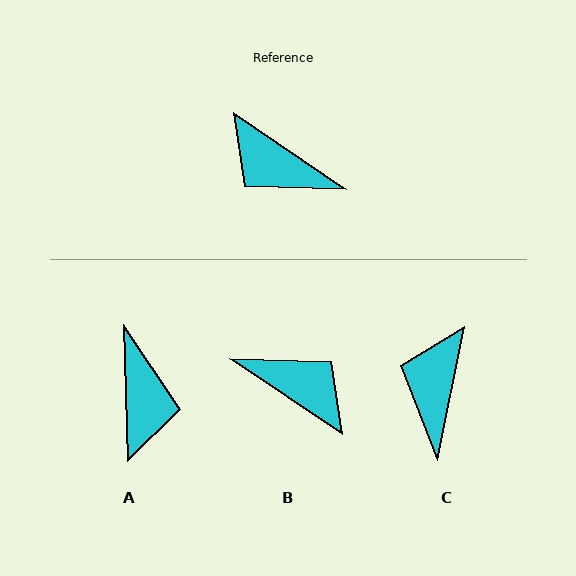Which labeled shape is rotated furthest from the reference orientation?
B, about 180 degrees away.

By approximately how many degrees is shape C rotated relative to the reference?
Approximately 67 degrees clockwise.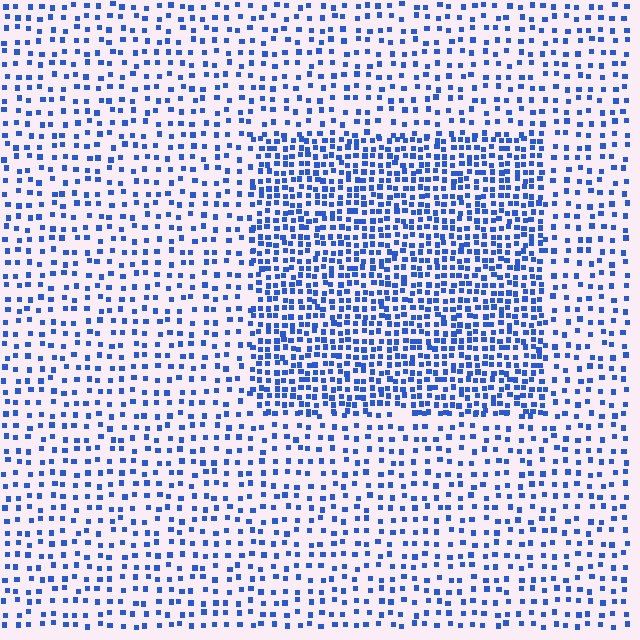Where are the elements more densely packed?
The elements are more densely packed inside the rectangle boundary.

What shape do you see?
I see a rectangle.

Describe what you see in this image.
The image contains small blue elements arranged at two different densities. A rectangle-shaped region is visible where the elements are more densely packed than the surrounding area.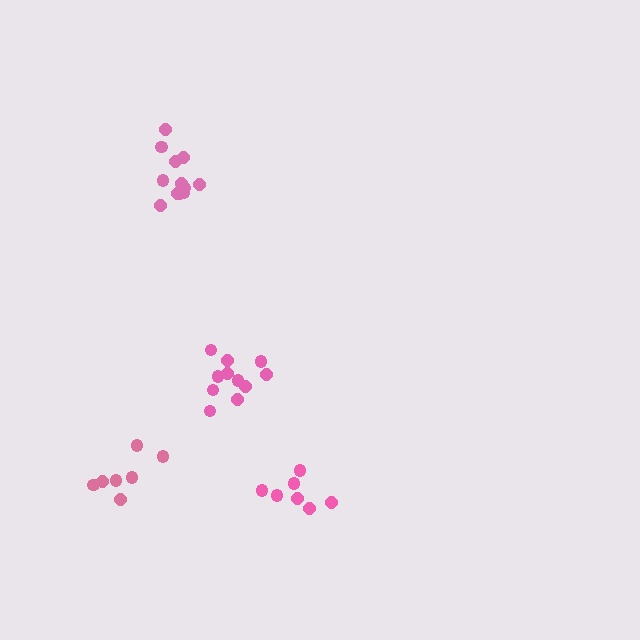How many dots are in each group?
Group 1: 12 dots, Group 2: 7 dots, Group 3: 11 dots, Group 4: 7 dots (37 total).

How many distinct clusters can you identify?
There are 4 distinct clusters.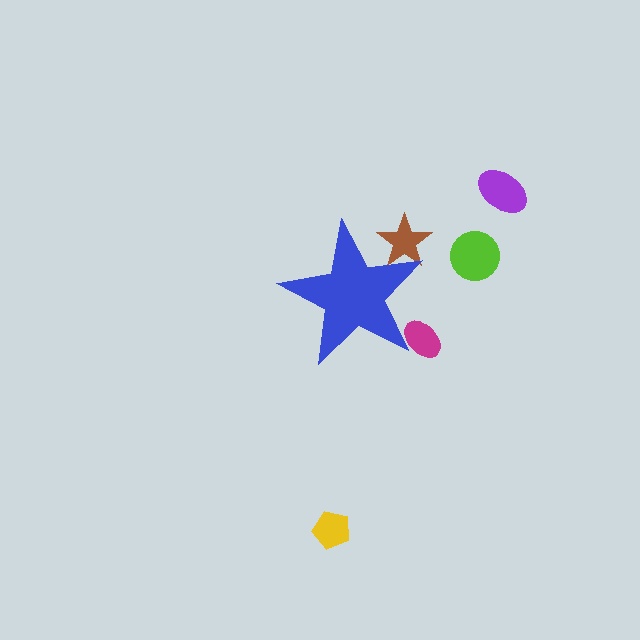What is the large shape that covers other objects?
A blue star.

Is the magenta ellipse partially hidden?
Yes, the magenta ellipse is partially hidden behind the blue star.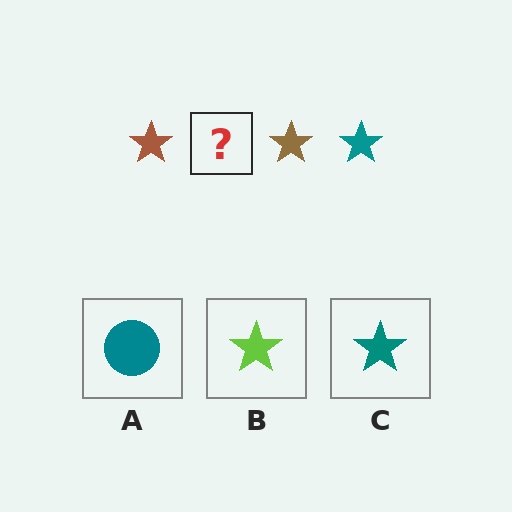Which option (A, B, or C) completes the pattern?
C.